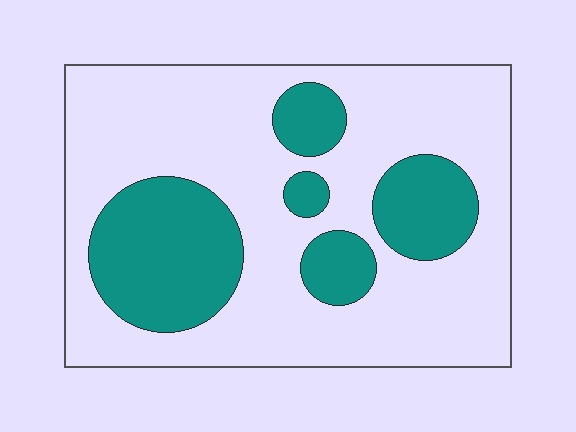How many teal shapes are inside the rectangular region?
5.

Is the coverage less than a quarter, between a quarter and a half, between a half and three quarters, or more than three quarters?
Between a quarter and a half.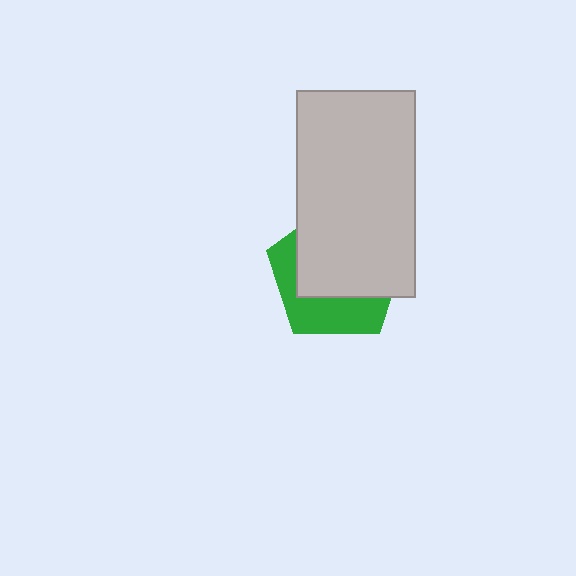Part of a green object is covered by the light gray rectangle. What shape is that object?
It is a pentagon.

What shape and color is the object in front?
The object in front is a light gray rectangle.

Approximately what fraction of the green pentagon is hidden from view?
Roughly 63% of the green pentagon is hidden behind the light gray rectangle.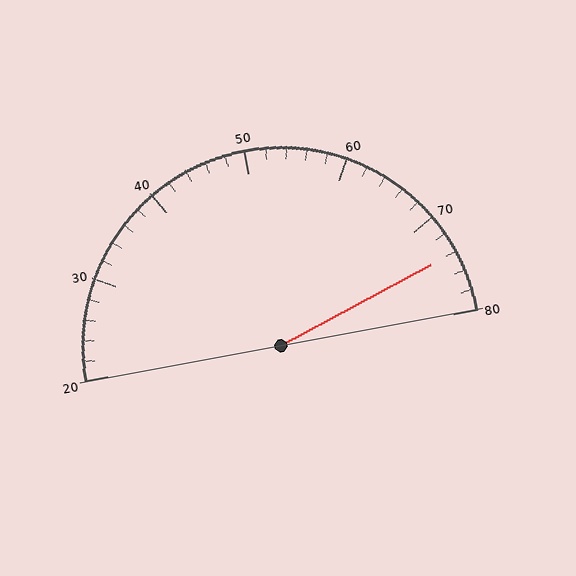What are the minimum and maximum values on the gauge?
The gauge ranges from 20 to 80.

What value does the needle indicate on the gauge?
The needle indicates approximately 74.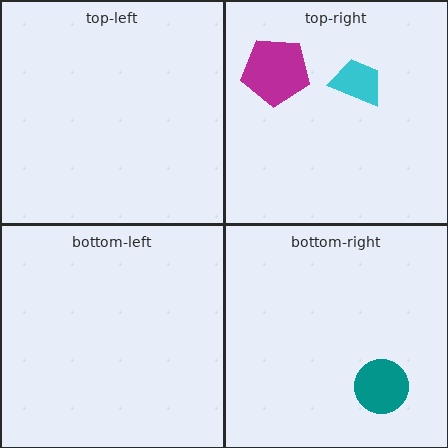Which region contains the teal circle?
The bottom-right region.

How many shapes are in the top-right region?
2.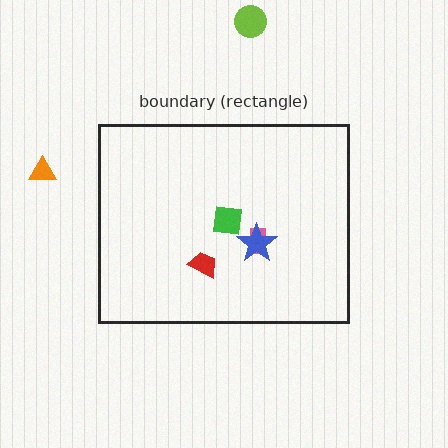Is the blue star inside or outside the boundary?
Inside.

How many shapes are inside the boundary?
4 inside, 2 outside.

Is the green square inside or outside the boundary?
Inside.